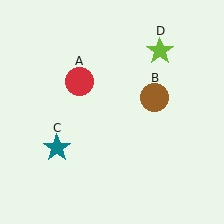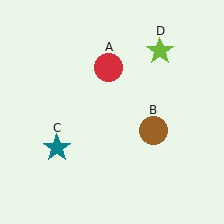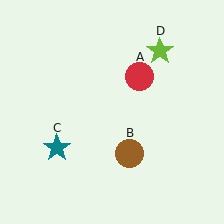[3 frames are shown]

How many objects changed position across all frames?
2 objects changed position: red circle (object A), brown circle (object B).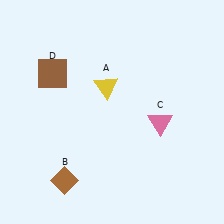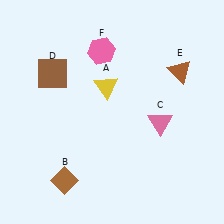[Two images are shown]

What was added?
A brown triangle (E), a pink hexagon (F) were added in Image 2.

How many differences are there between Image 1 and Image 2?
There are 2 differences between the two images.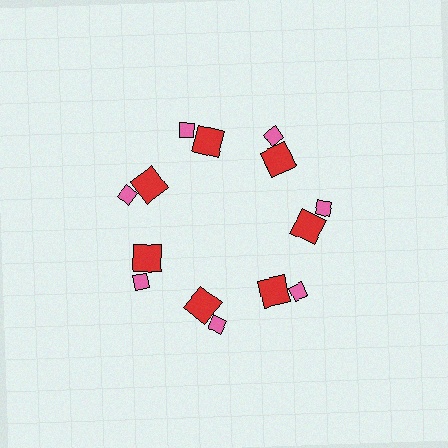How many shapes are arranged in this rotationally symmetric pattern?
There are 14 shapes, arranged in 7 groups of 2.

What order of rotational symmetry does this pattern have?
This pattern has 7-fold rotational symmetry.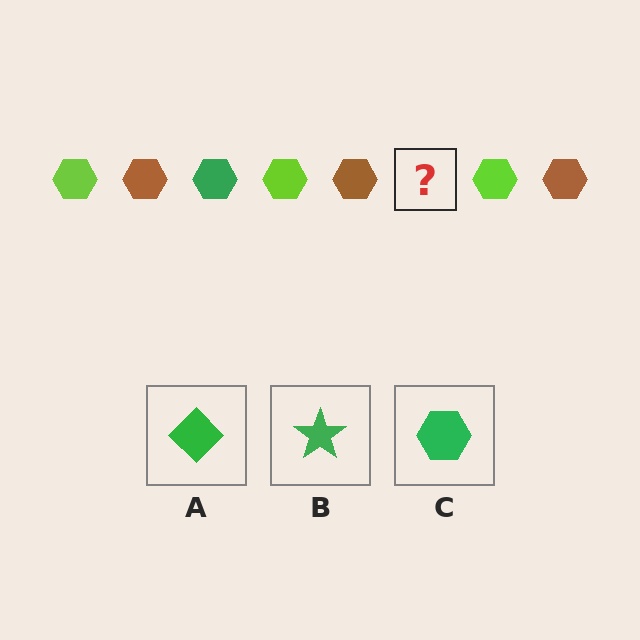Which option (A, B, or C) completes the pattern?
C.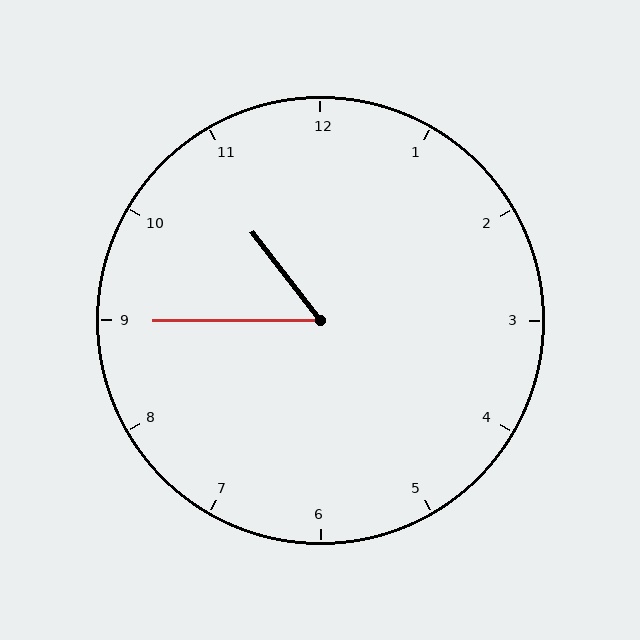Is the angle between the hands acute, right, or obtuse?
It is acute.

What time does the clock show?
10:45.